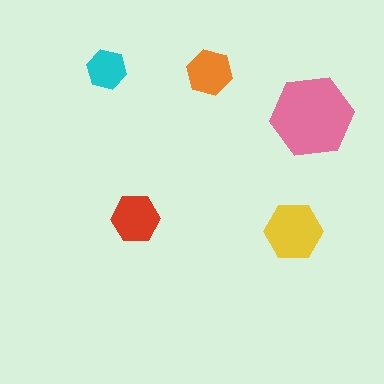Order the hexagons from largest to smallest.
the pink one, the yellow one, the red one, the orange one, the cyan one.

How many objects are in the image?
There are 5 objects in the image.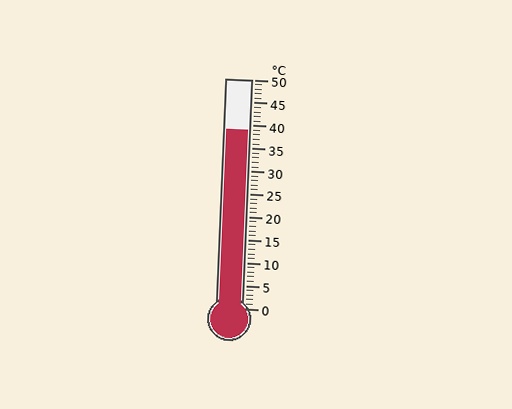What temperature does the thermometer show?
The thermometer shows approximately 39°C.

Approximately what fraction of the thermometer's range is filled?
The thermometer is filled to approximately 80% of its range.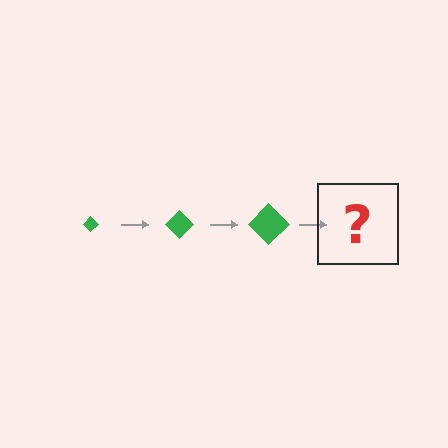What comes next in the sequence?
The next element should be a green diamond, larger than the previous one.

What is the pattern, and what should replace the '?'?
The pattern is that the diamond gets progressively larger each step. The '?' should be a green diamond, larger than the previous one.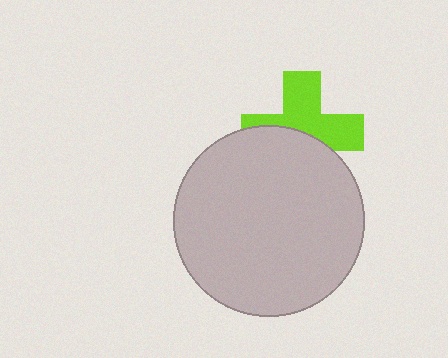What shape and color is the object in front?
The object in front is a light gray circle.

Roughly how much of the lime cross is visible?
About half of it is visible (roughly 55%).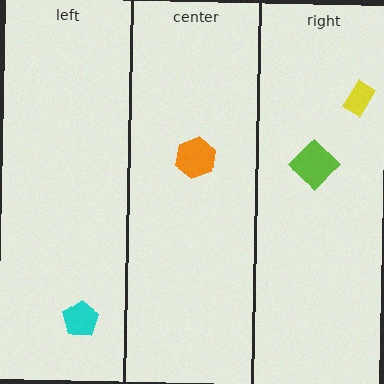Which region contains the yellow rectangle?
The right region.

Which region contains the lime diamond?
The right region.